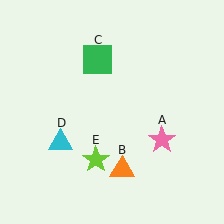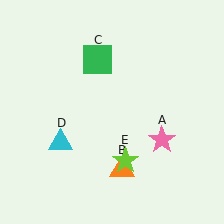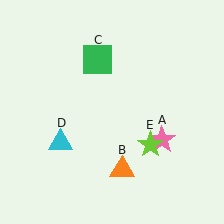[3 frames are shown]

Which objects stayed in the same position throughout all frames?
Pink star (object A) and orange triangle (object B) and green square (object C) and cyan triangle (object D) remained stationary.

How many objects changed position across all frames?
1 object changed position: lime star (object E).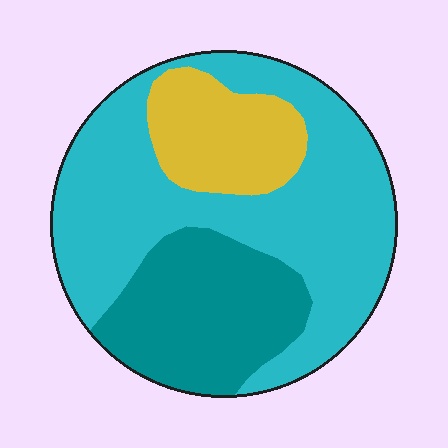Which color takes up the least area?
Yellow, at roughly 15%.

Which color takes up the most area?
Cyan, at roughly 55%.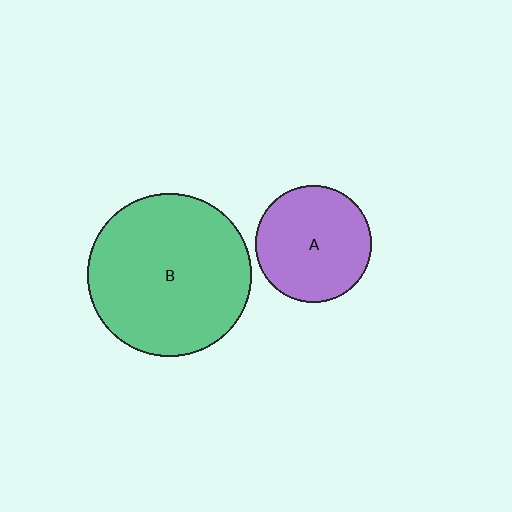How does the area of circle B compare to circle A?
Approximately 2.0 times.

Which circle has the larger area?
Circle B (green).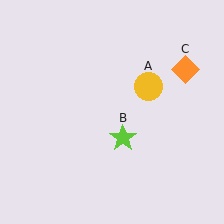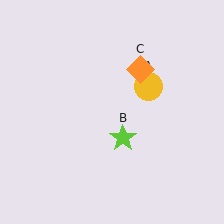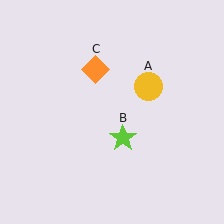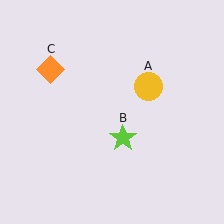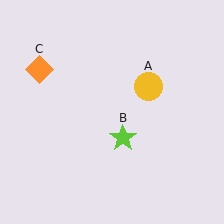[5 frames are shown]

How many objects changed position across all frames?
1 object changed position: orange diamond (object C).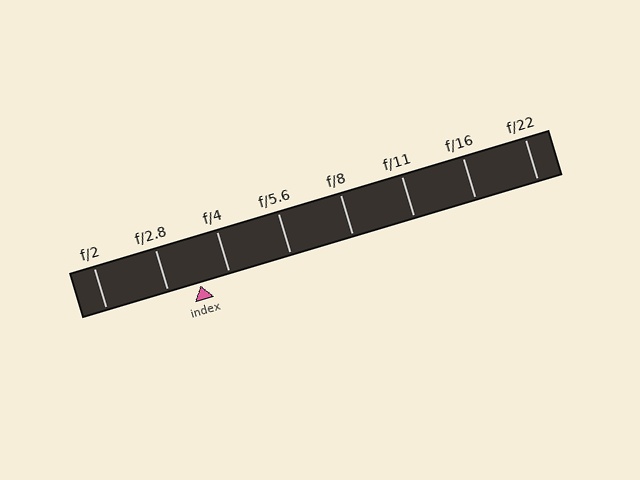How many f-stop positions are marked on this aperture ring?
There are 8 f-stop positions marked.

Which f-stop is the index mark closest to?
The index mark is closest to f/4.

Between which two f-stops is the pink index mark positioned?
The index mark is between f/2.8 and f/4.